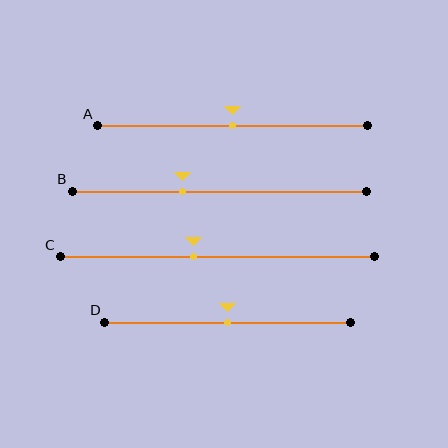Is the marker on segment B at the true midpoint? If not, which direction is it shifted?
No, the marker on segment B is shifted to the left by about 13% of the segment length.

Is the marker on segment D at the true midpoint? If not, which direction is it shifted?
Yes, the marker on segment D is at the true midpoint.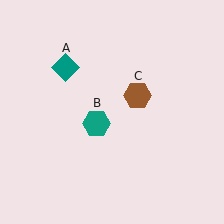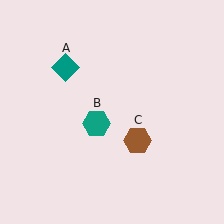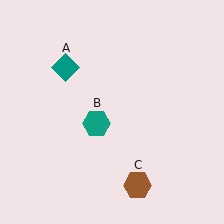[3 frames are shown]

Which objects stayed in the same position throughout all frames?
Teal diamond (object A) and teal hexagon (object B) remained stationary.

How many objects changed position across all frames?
1 object changed position: brown hexagon (object C).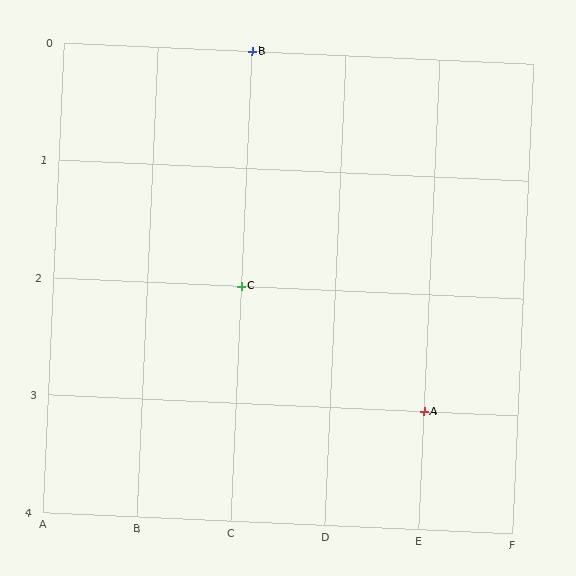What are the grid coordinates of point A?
Point A is at grid coordinates (E, 3).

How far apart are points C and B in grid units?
Points C and B are 2 rows apart.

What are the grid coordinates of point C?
Point C is at grid coordinates (C, 2).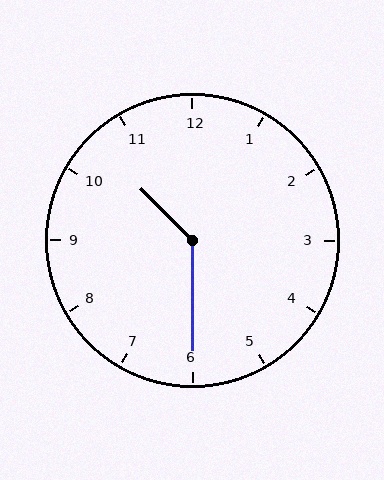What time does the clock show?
10:30.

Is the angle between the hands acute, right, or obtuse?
It is obtuse.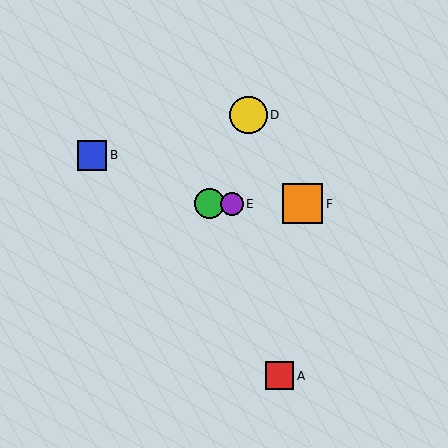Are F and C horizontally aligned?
Yes, both are at y≈204.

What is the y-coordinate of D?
Object D is at y≈115.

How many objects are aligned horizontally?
3 objects (C, E, F) are aligned horizontally.